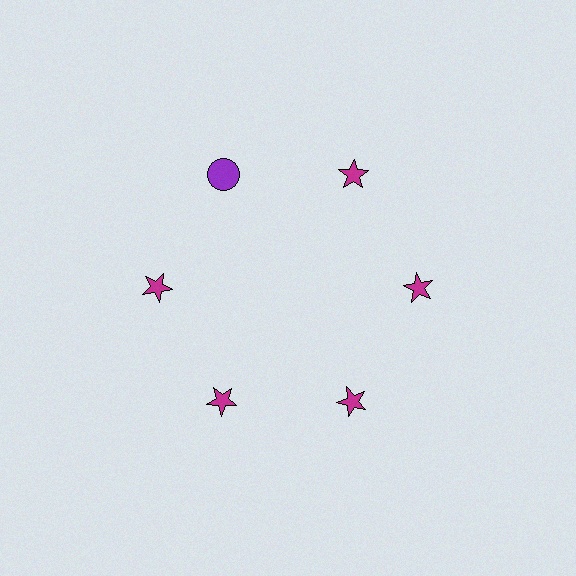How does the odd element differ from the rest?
It differs in both color (purple instead of magenta) and shape (circle instead of star).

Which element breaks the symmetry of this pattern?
The purple circle at roughly the 11 o'clock position breaks the symmetry. All other shapes are magenta stars.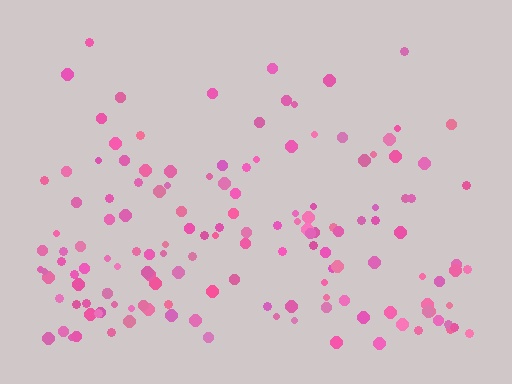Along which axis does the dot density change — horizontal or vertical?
Vertical.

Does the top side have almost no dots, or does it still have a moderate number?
Still a moderate number, just noticeably fewer than the bottom.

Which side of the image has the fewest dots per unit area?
The top.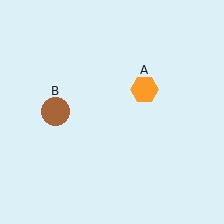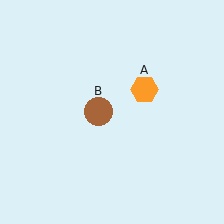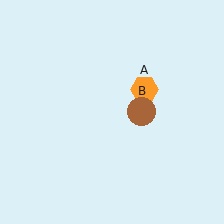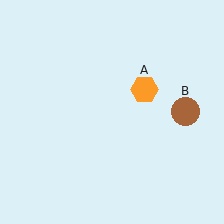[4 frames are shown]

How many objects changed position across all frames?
1 object changed position: brown circle (object B).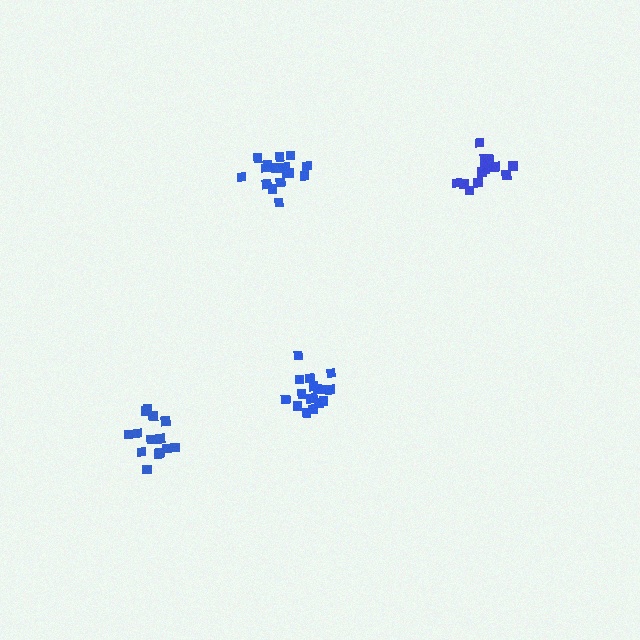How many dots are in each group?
Group 1: 16 dots, Group 2: 17 dots, Group 3: 14 dots, Group 4: 14 dots (61 total).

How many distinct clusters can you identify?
There are 4 distinct clusters.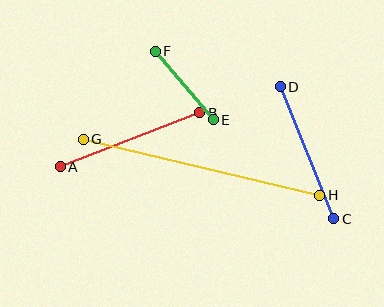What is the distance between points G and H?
The distance is approximately 243 pixels.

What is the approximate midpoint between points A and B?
The midpoint is at approximately (130, 140) pixels.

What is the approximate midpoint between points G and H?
The midpoint is at approximately (201, 167) pixels.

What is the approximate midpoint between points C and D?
The midpoint is at approximately (307, 153) pixels.